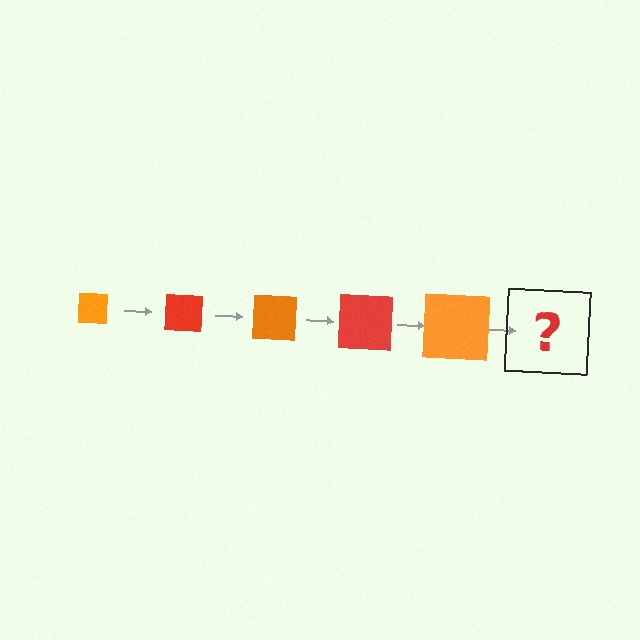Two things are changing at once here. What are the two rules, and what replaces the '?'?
The two rules are that the square grows larger each step and the color cycles through orange and red. The '?' should be a red square, larger than the previous one.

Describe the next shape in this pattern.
It should be a red square, larger than the previous one.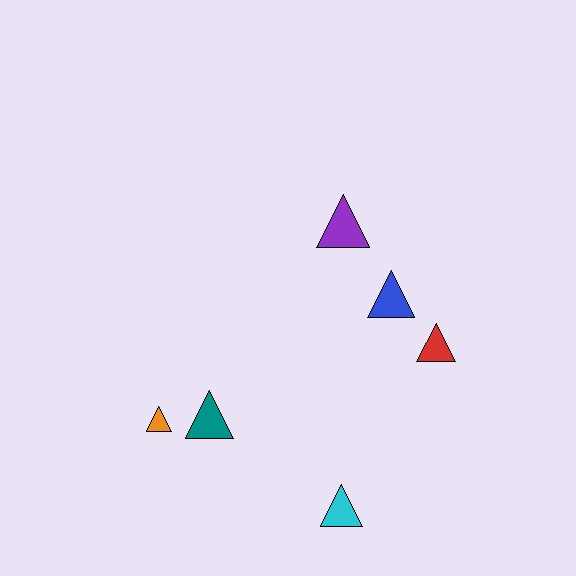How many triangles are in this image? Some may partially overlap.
There are 6 triangles.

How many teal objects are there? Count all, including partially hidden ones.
There is 1 teal object.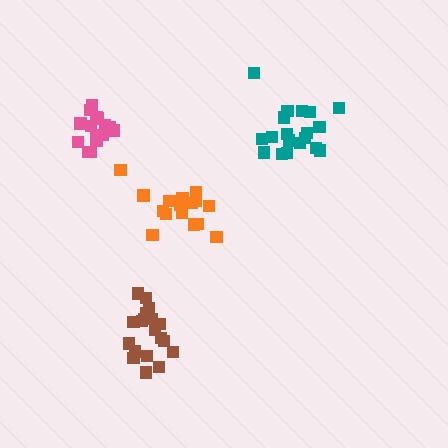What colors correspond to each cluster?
The clusters are colored: teal, orange, brown, pink.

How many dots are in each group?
Group 1: 19 dots, Group 2: 16 dots, Group 3: 19 dots, Group 4: 16 dots (70 total).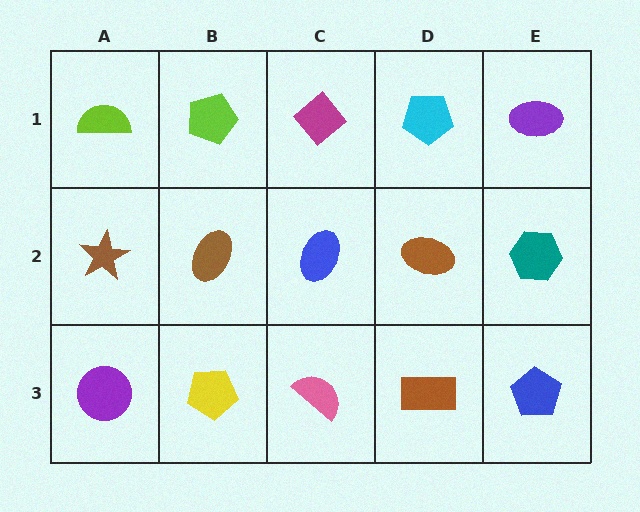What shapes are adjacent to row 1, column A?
A brown star (row 2, column A), a lime pentagon (row 1, column B).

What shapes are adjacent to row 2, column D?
A cyan pentagon (row 1, column D), a brown rectangle (row 3, column D), a blue ellipse (row 2, column C), a teal hexagon (row 2, column E).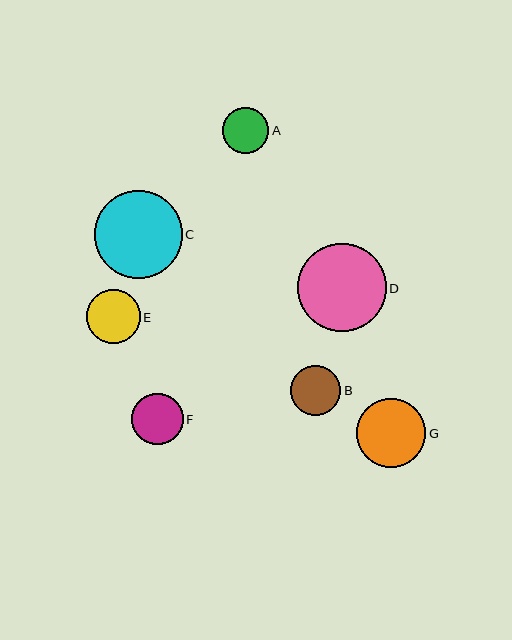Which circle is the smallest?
Circle A is the smallest with a size of approximately 46 pixels.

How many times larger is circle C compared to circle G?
Circle C is approximately 1.3 times the size of circle G.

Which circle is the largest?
Circle D is the largest with a size of approximately 88 pixels.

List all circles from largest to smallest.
From largest to smallest: D, C, G, E, F, B, A.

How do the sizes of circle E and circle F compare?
Circle E and circle F are approximately the same size.